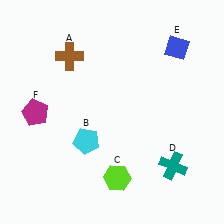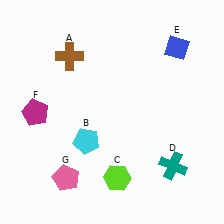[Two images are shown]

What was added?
A pink pentagon (G) was added in Image 2.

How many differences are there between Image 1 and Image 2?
There is 1 difference between the two images.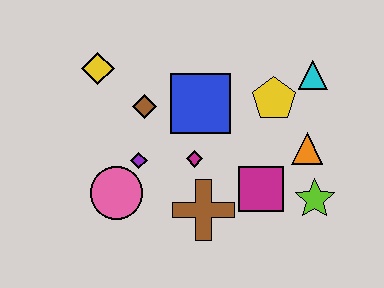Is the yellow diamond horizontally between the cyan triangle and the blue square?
No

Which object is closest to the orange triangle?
The lime star is closest to the orange triangle.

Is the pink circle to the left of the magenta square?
Yes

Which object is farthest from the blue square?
The lime star is farthest from the blue square.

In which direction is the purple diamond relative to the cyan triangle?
The purple diamond is to the left of the cyan triangle.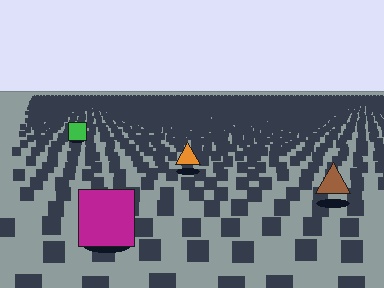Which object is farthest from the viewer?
The green square is farthest from the viewer. It appears smaller and the ground texture around it is denser.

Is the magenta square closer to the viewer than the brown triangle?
Yes. The magenta square is closer — you can tell from the texture gradient: the ground texture is coarser near it.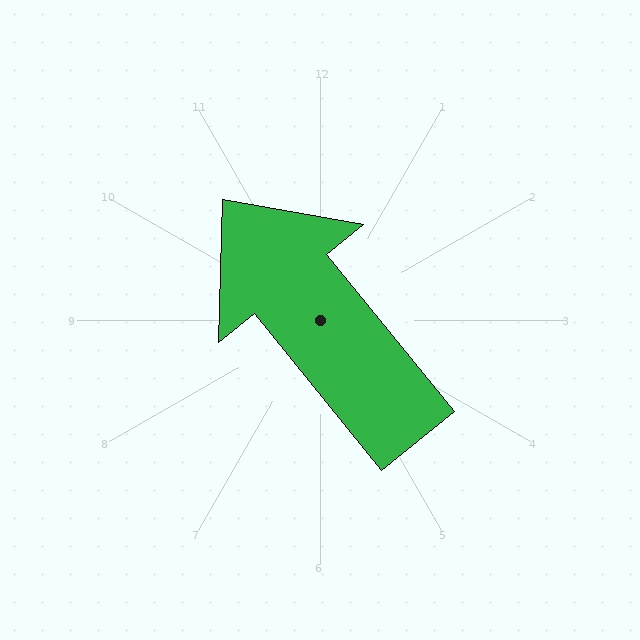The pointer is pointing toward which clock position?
Roughly 11 o'clock.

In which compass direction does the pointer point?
Northwest.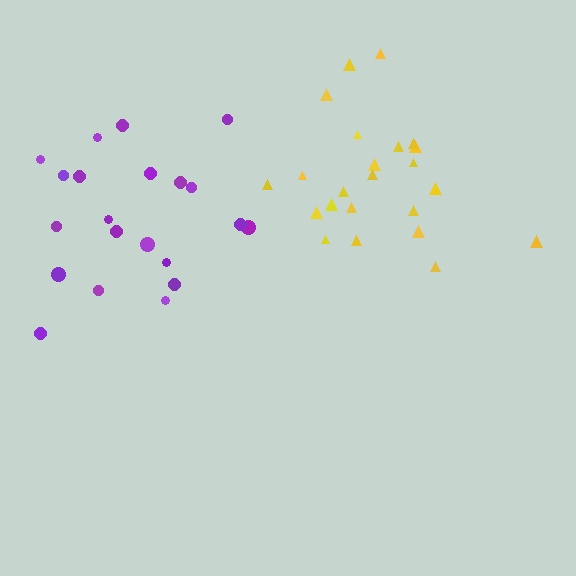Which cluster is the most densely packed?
Yellow.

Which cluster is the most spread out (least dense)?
Purple.